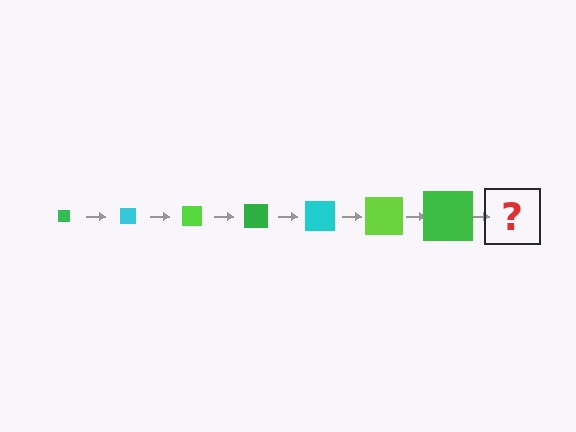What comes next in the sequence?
The next element should be a cyan square, larger than the previous one.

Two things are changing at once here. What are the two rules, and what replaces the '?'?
The two rules are that the square grows larger each step and the color cycles through green, cyan, and lime. The '?' should be a cyan square, larger than the previous one.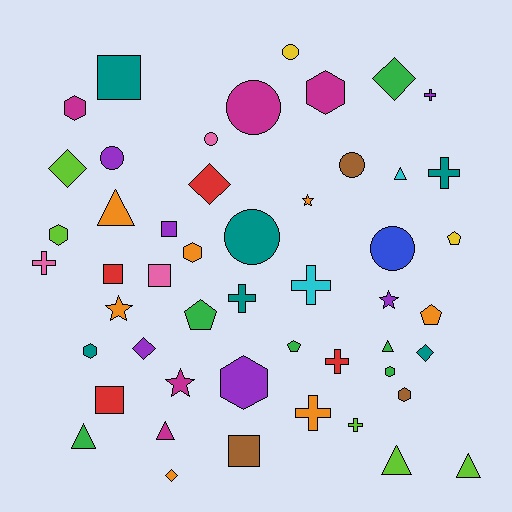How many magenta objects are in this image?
There are 5 magenta objects.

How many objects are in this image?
There are 50 objects.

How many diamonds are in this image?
There are 6 diamonds.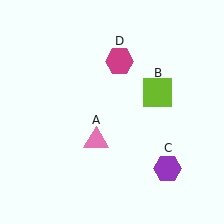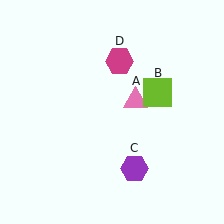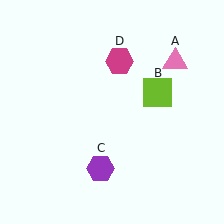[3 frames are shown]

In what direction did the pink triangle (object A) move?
The pink triangle (object A) moved up and to the right.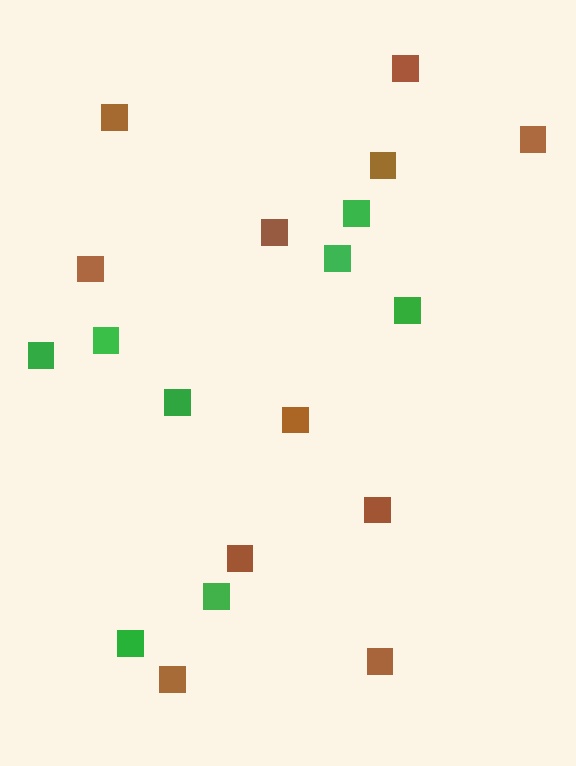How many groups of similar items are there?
There are 2 groups: one group of brown squares (11) and one group of green squares (8).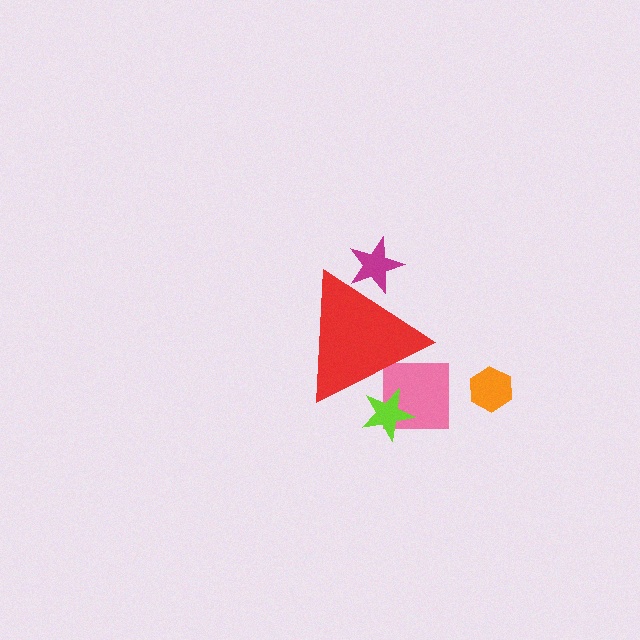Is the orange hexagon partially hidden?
No, the orange hexagon is fully visible.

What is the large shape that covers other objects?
A red triangle.